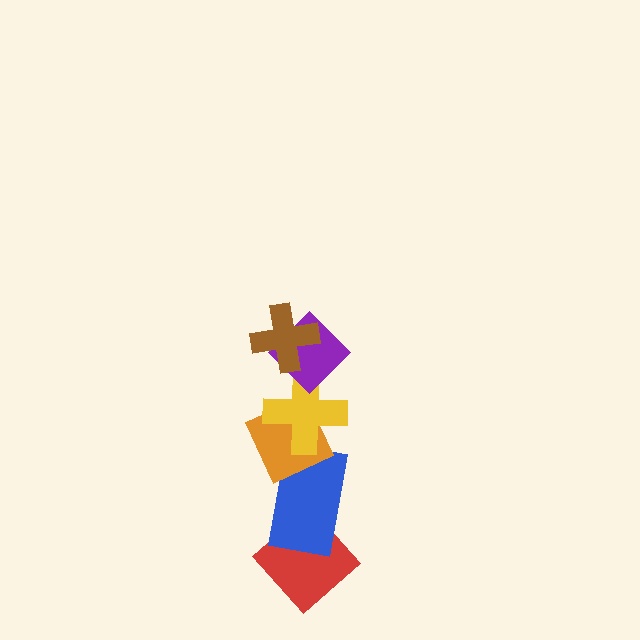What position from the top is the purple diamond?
The purple diamond is 2nd from the top.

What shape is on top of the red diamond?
The blue rectangle is on top of the red diamond.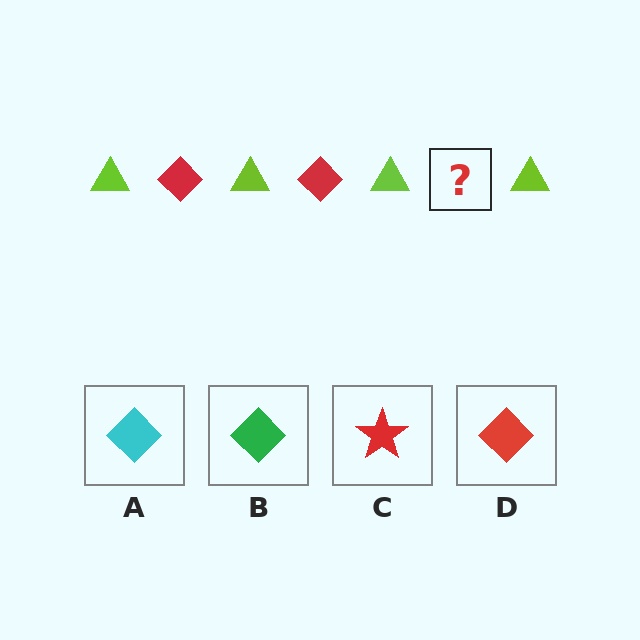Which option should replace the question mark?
Option D.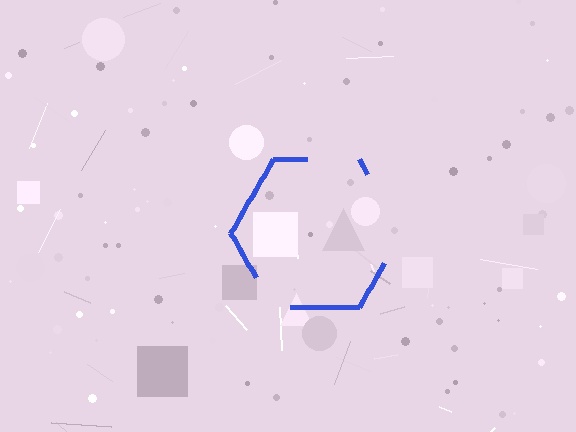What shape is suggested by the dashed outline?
The dashed outline suggests a hexagon.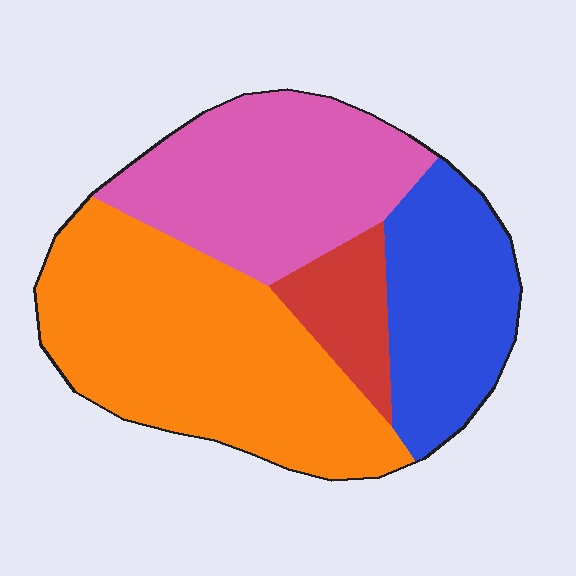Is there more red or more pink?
Pink.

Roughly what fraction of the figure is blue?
Blue covers about 20% of the figure.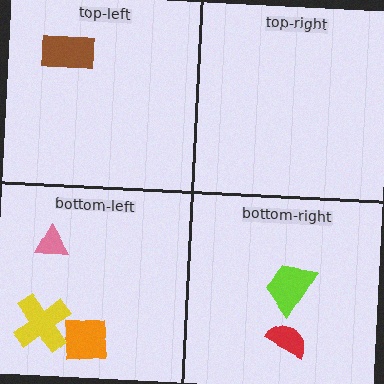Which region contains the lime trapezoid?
The bottom-right region.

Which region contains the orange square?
The bottom-left region.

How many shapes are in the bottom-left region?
3.